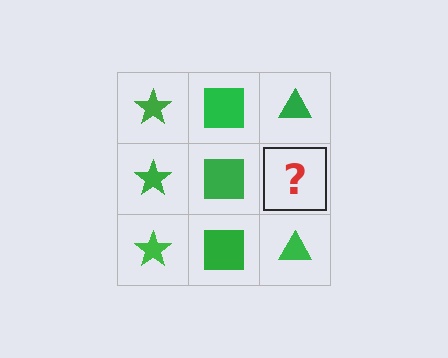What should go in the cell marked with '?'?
The missing cell should contain a green triangle.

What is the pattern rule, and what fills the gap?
The rule is that each column has a consistent shape. The gap should be filled with a green triangle.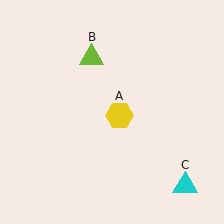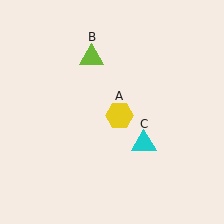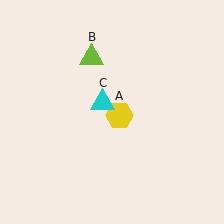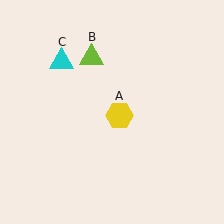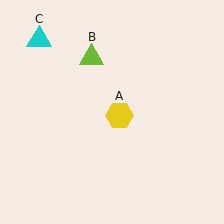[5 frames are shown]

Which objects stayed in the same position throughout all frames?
Yellow hexagon (object A) and lime triangle (object B) remained stationary.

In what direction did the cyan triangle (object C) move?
The cyan triangle (object C) moved up and to the left.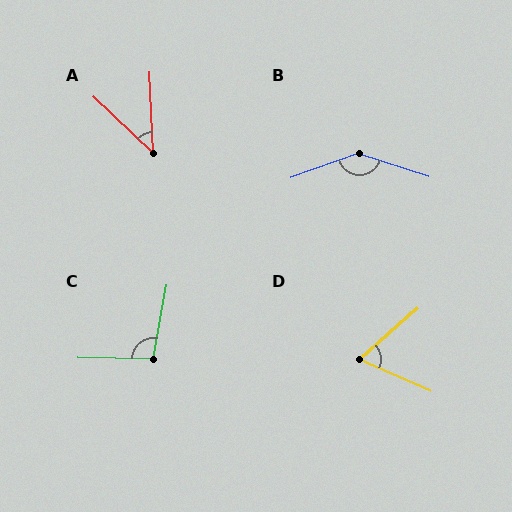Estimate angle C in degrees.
Approximately 99 degrees.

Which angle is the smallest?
A, at approximately 44 degrees.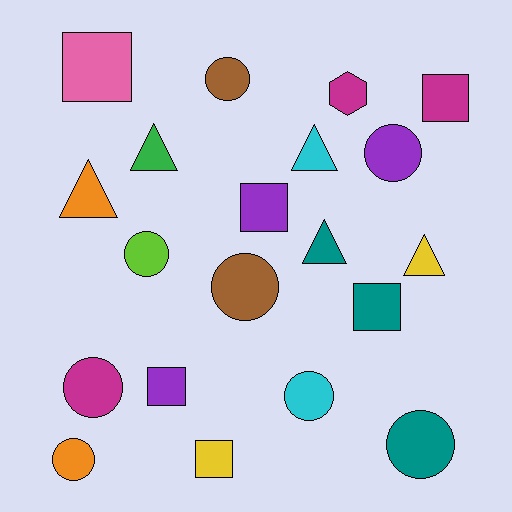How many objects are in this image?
There are 20 objects.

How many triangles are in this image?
There are 5 triangles.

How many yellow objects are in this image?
There are 2 yellow objects.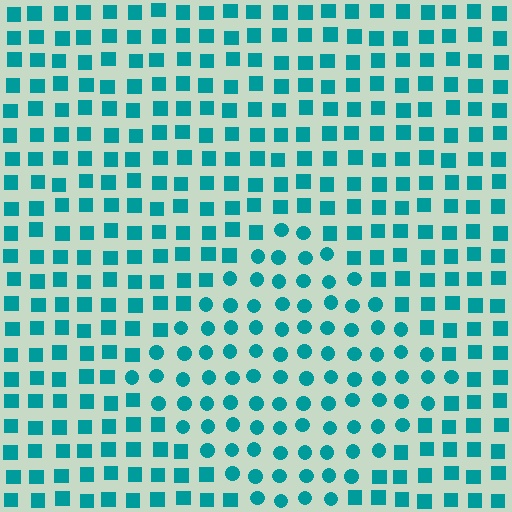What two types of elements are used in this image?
The image uses circles inside the diamond region and squares outside it.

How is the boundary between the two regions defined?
The boundary is defined by a change in element shape: circles inside vs. squares outside. All elements share the same color and spacing.